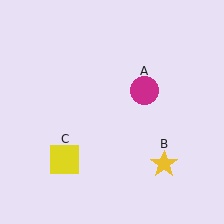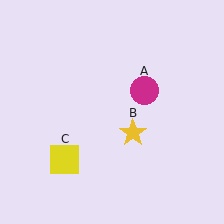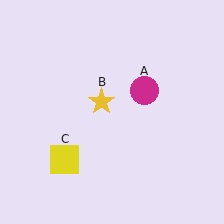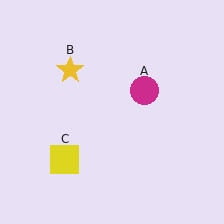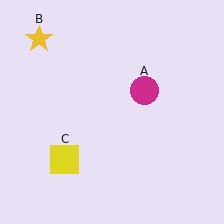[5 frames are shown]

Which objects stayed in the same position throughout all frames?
Magenta circle (object A) and yellow square (object C) remained stationary.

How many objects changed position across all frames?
1 object changed position: yellow star (object B).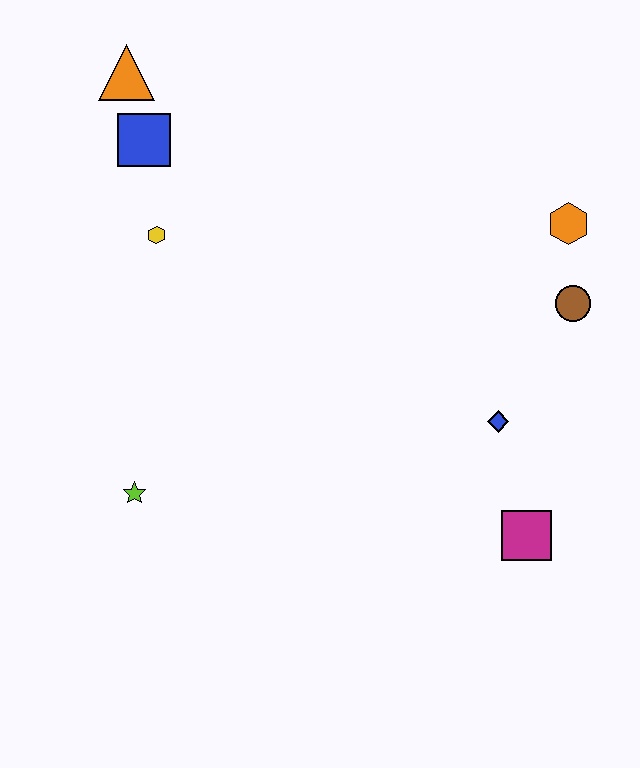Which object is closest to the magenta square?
The blue diamond is closest to the magenta square.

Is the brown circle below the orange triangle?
Yes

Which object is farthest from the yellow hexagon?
The magenta square is farthest from the yellow hexagon.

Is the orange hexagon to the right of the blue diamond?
Yes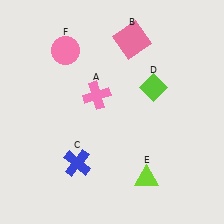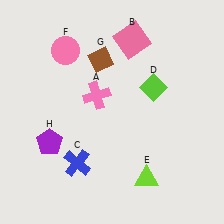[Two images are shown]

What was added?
A brown diamond (G), a purple pentagon (H) were added in Image 2.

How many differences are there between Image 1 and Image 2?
There are 2 differences between the two images.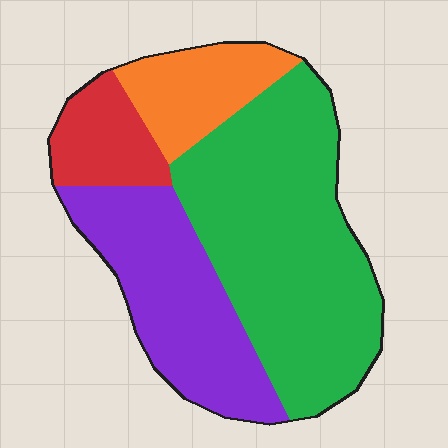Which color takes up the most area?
Green, at roughly 50%.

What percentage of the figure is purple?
Purple covers around 25% of the figure.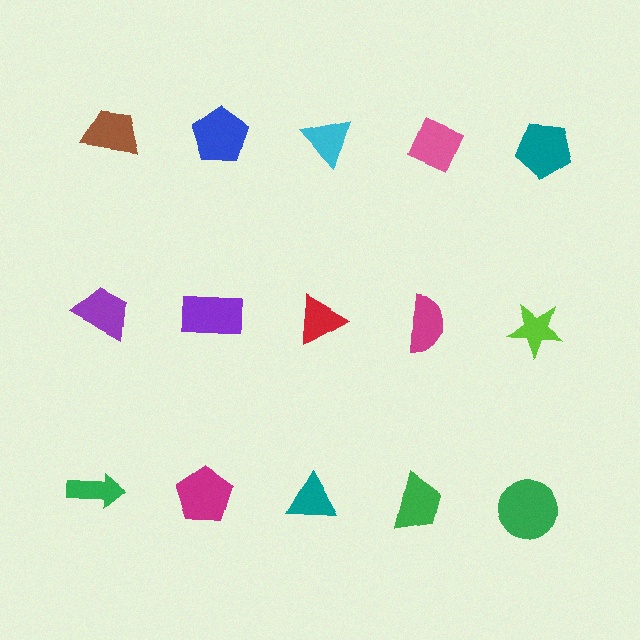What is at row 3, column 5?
A green circle.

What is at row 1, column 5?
A teal pentagon.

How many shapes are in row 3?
5 shapes.